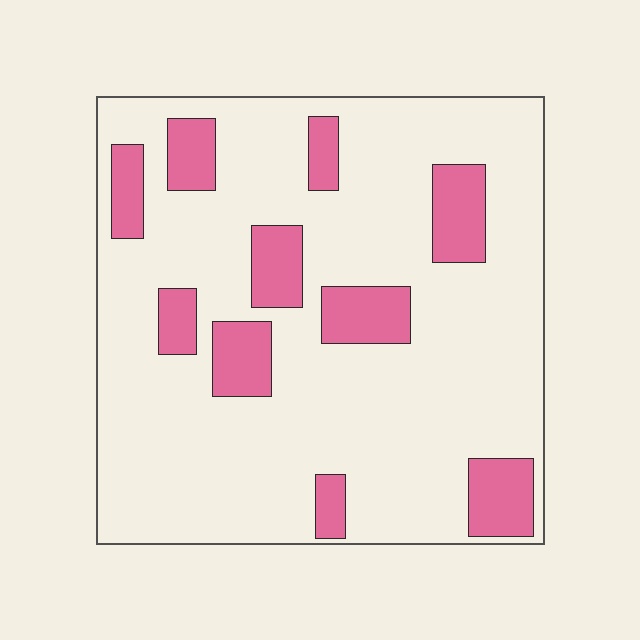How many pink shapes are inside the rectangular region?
10.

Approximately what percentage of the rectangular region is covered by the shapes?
Approximately 20%.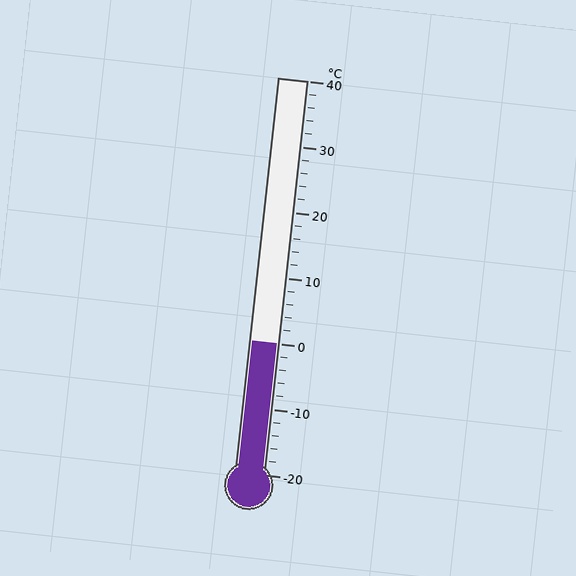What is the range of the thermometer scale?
The thermometer scale ranges from -20°C to 40°C.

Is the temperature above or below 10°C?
The temperature is below 10°C.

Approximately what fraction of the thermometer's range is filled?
The thermometer is filled to approximately 35% of its range.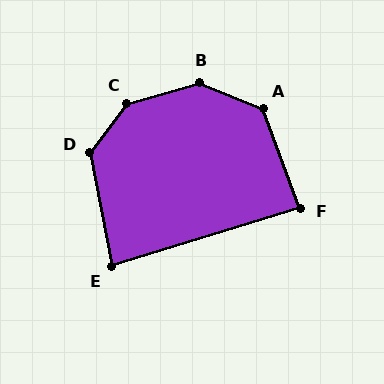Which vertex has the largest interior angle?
C, at approximately 144 degrees.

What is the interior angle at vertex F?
Approximately 87 degrees (approximately right).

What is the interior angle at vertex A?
Approximately 133 degrees (obtuse).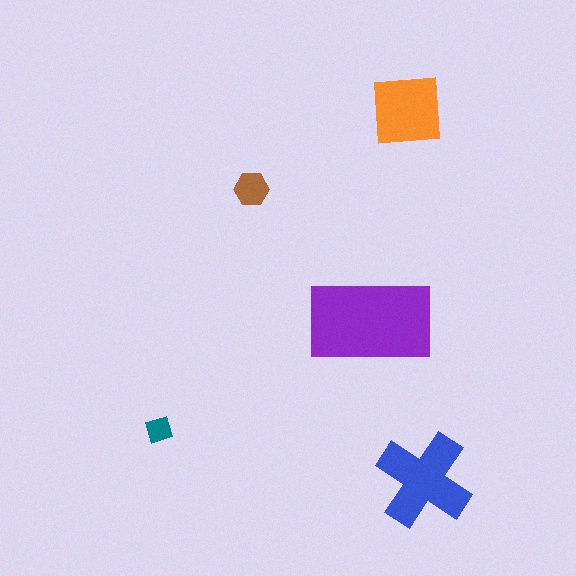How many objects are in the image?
There are 5 objects in the image.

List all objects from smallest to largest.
The teal diamond, the brown hexagon, the orange square, the blue cross, the purple rectangle.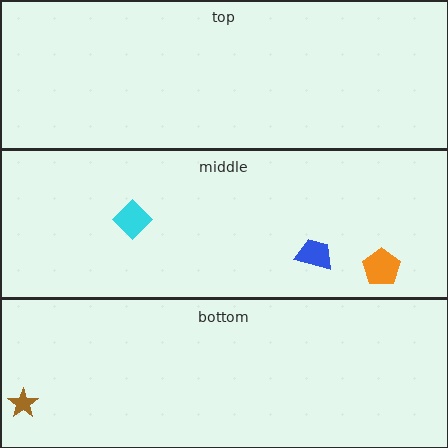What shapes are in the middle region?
The blue trapezoid, the orange pentagon, the cyan diamond.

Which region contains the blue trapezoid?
The middle region.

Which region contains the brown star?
The bottom region.